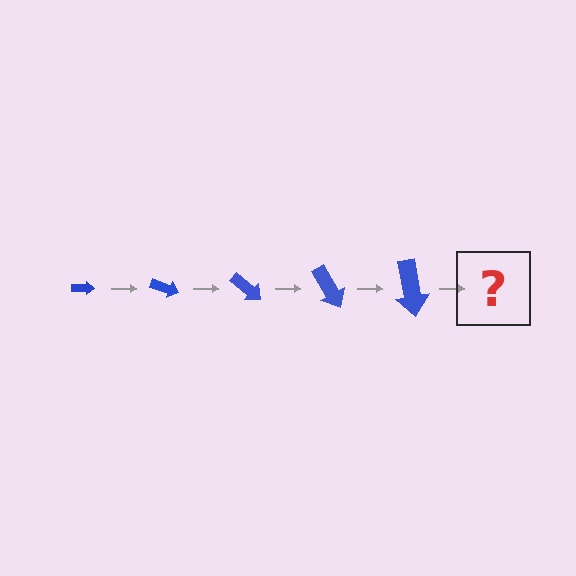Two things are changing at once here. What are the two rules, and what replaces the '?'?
The two rules are that the arrow grows larger each step and it rotates 20 degrees each step. The '?' should be an arrow, larger than the previous one and rotated 100 degrees from the start.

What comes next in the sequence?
The next element should be an arrow, larger than the previous one and rotated 100 degrees from the start.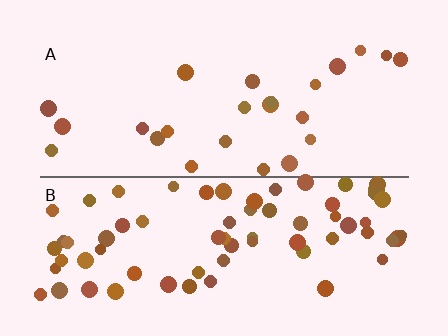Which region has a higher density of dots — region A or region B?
B (the bottom).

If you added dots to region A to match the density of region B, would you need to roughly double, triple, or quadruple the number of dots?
Approximately triple.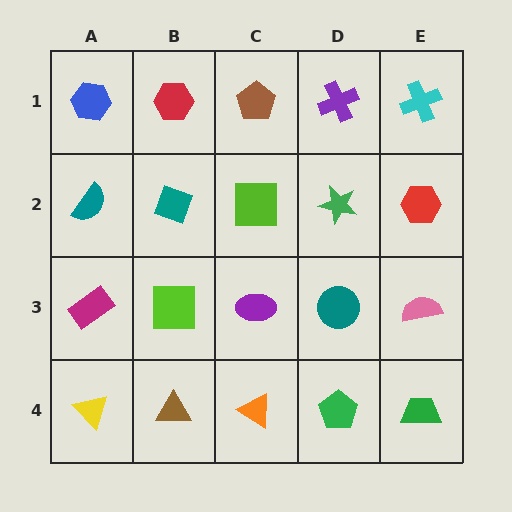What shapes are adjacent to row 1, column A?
A teal semicircle (row 2, column A), a red hexagon (row 1, column B).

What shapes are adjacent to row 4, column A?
A magenta rectangle (row 3, column A), a brown triangle (row 4, column B).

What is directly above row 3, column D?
A green star.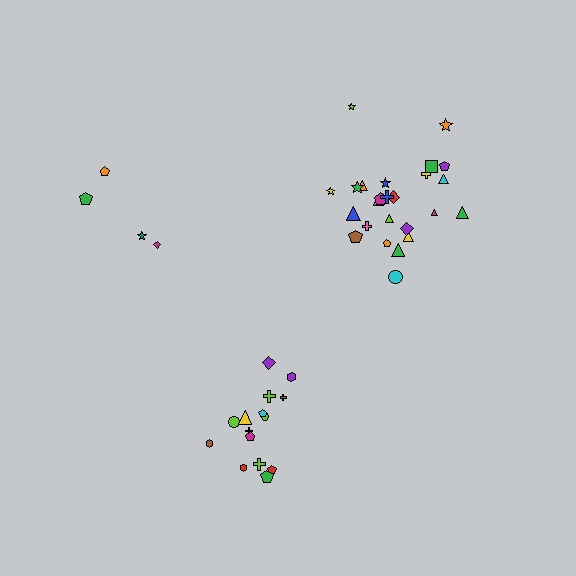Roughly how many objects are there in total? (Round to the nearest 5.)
Roughly 45 objects in total.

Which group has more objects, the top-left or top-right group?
The top-right group.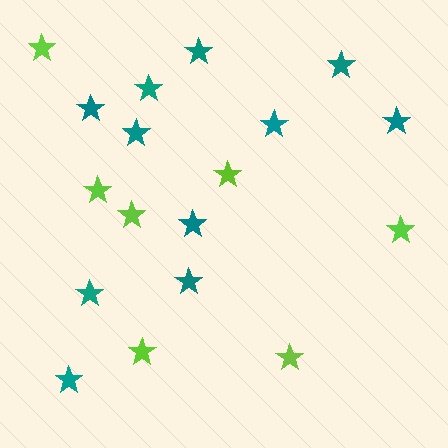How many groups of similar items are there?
There are 2 groups: one group of teal stars (11) and one group of lime stars (7).